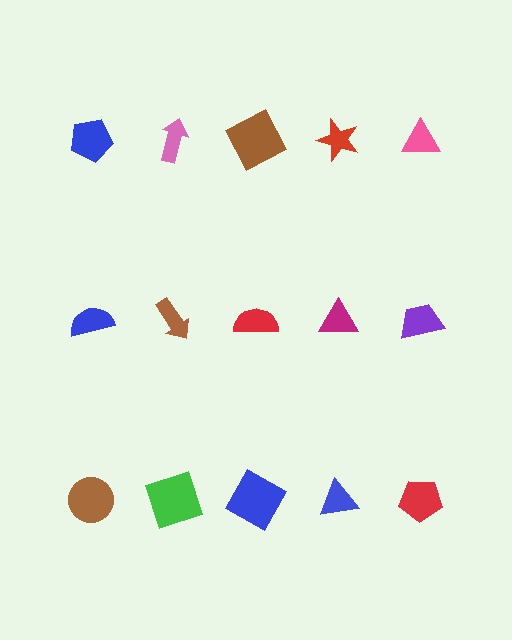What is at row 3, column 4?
A blue triangle.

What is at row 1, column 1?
A blue pentagon.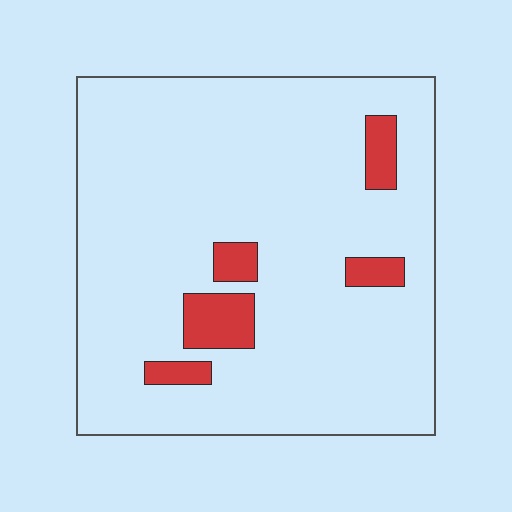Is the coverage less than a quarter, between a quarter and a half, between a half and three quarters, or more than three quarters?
Less than a quarter.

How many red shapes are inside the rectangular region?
5.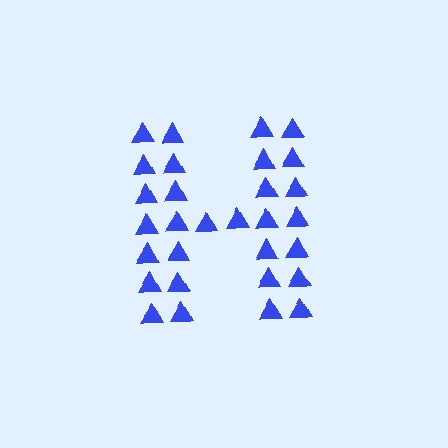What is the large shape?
The large shape is the letter H.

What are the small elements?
The small elements are triangles.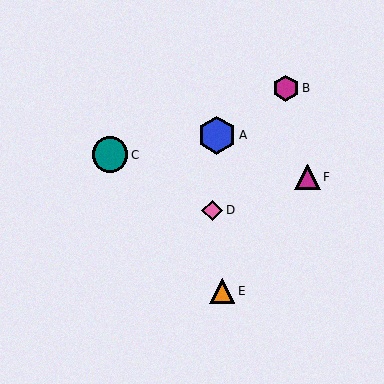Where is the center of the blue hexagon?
The center of the blue hexagon is at (217, 135).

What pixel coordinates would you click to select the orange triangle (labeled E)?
Click at (222, 291) to select the orange triangle E.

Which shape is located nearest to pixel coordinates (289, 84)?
The magenta hexagon (labeled B) at (286, 88) is nearest to that location.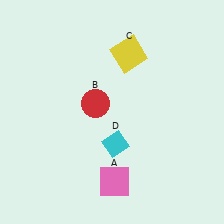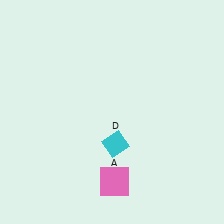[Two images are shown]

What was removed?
The red circle (B), the yellow square (C) were removed in Image 2.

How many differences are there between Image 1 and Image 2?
There are 2 differences between the two images.